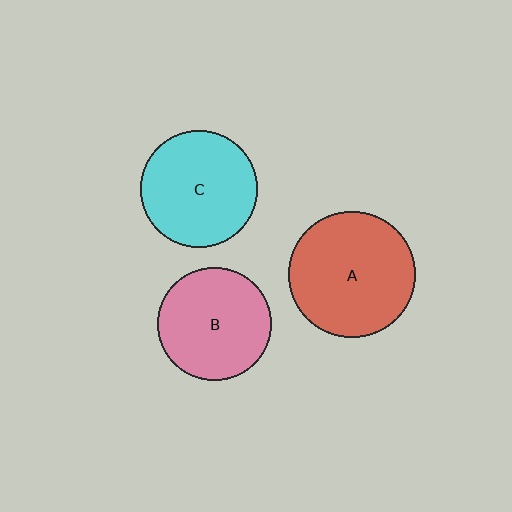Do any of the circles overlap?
No, none of the circles overlap.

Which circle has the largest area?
Circle A (red).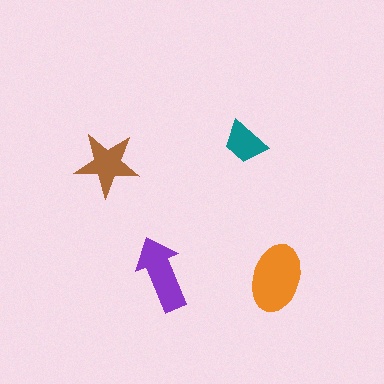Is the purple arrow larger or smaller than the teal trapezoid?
Larger.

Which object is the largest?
The orange ellipse.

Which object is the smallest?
The teal trapezoid.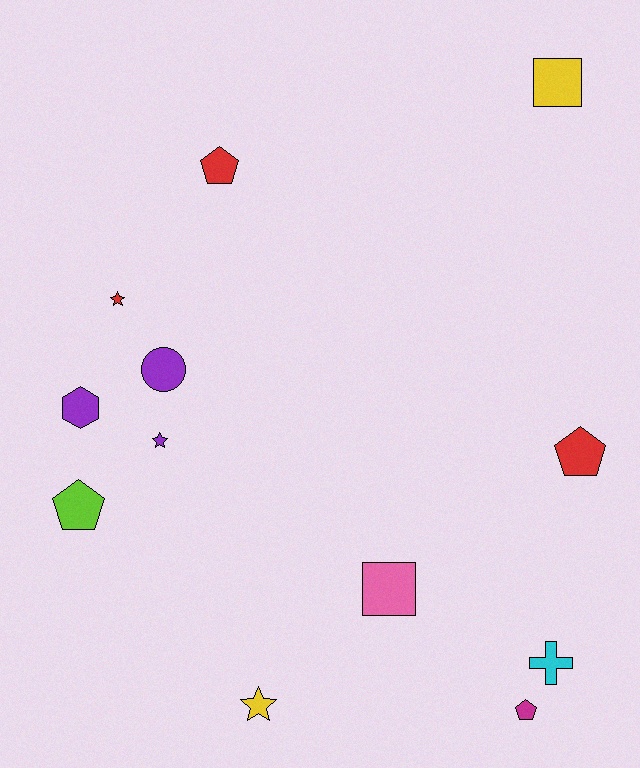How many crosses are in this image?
There is 1 cross.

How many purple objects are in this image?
There are 3 purple objects.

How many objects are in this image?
There are 12 objects.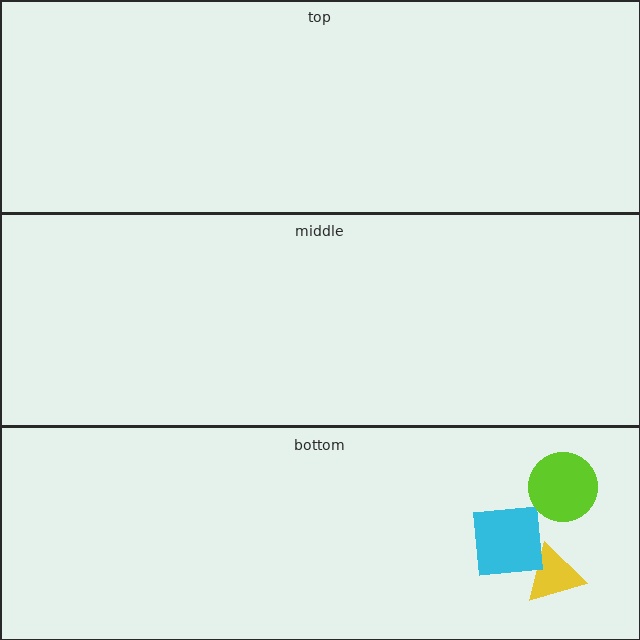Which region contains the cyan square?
The bottom region.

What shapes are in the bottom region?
The yellow triangle, the cyan square, the lime circle.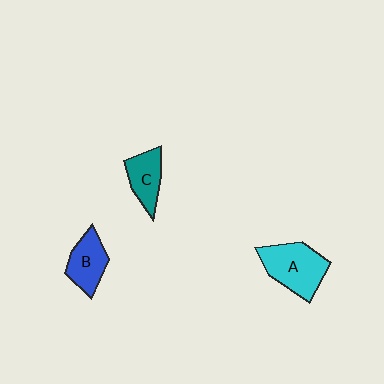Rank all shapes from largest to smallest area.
From largest to smallest: A (cyan), B (blue), C (teal).